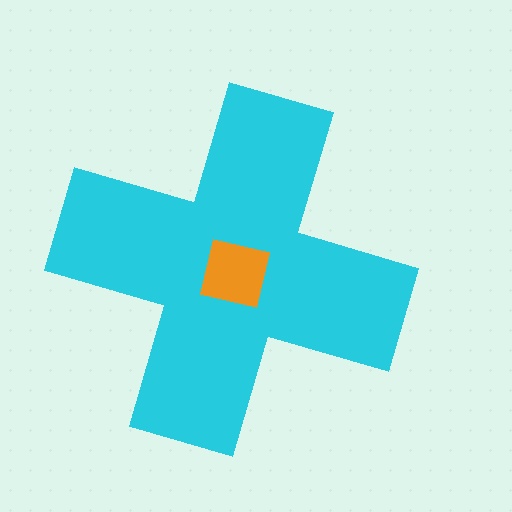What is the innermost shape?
The orange square.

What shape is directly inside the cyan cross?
The orange square.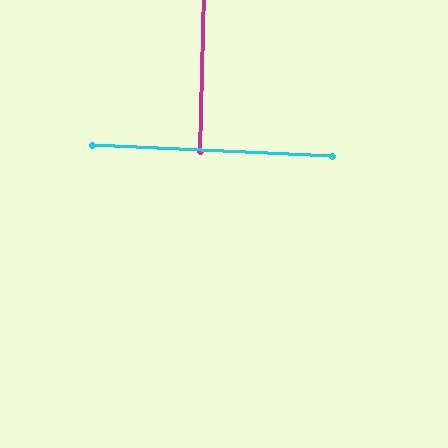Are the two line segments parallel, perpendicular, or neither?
Perpendicular — they meet at approximately 89°.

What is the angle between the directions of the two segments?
Approximately 89 degrees.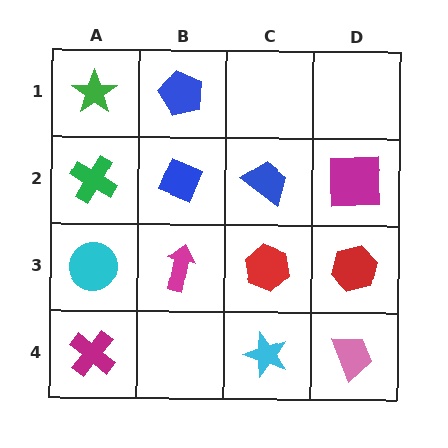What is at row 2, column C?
A blue trapezoid.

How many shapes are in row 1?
2 shapes.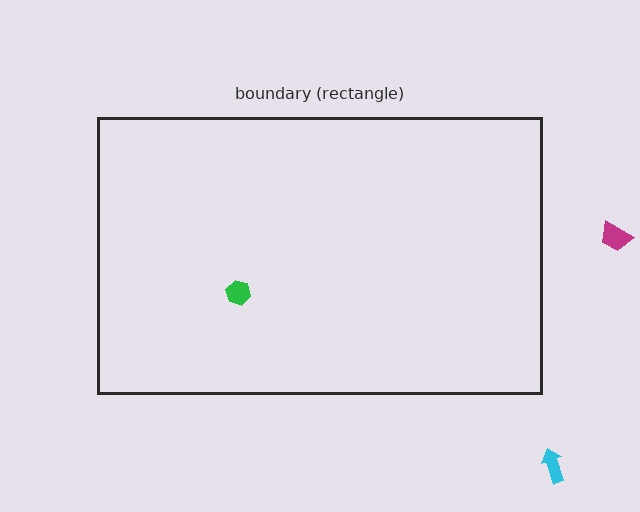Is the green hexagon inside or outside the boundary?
Inside.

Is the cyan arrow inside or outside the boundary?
Outside.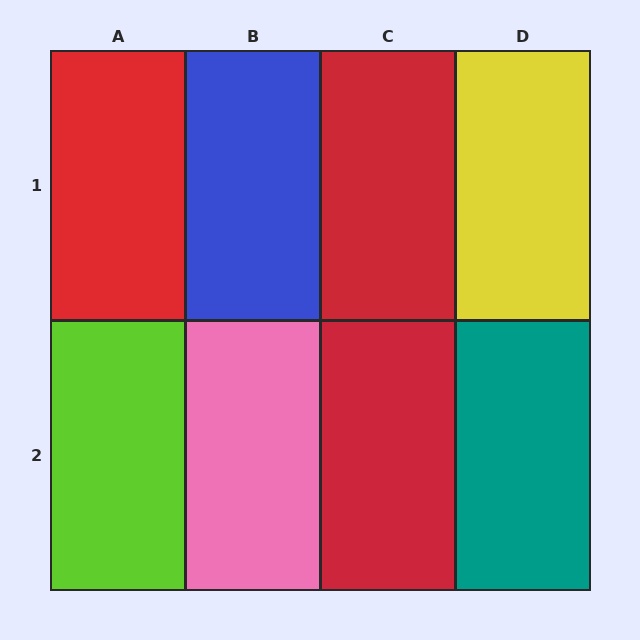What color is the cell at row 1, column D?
Yellow.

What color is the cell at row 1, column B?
Blue.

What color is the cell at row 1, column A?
Red.